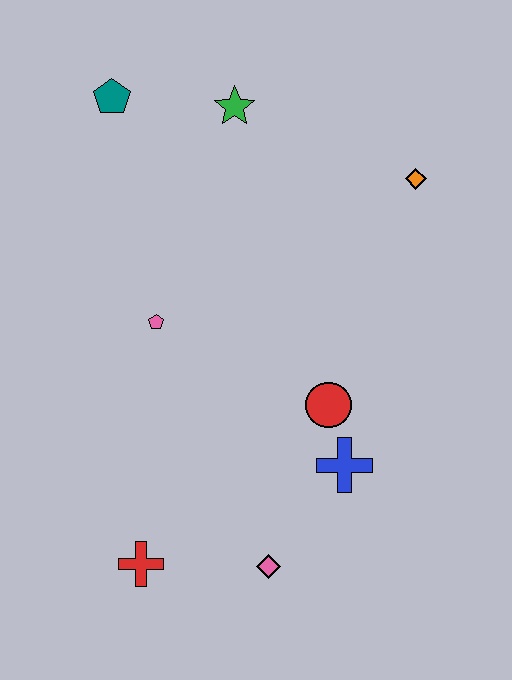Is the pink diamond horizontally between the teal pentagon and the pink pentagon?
No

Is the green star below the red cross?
No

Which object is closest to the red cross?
The pink diamond is closest to the red cross.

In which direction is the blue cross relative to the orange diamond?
The blue cross is below the orange diamond.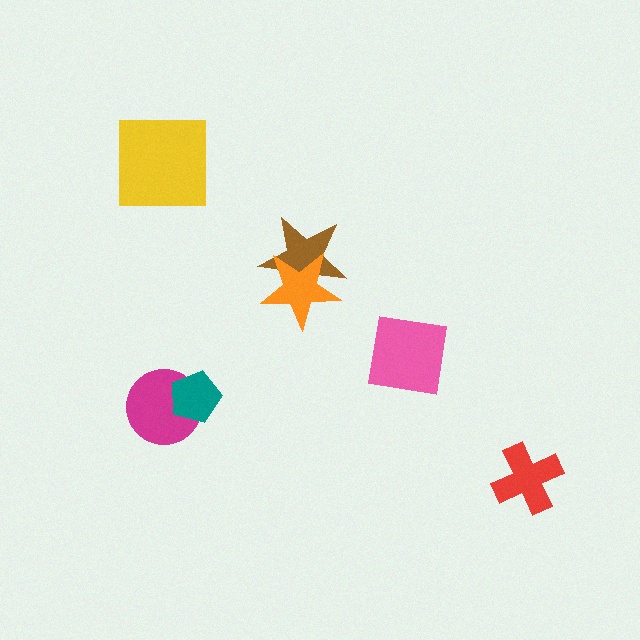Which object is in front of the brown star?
The orange star is in front of the brown star.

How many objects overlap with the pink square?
0 objects overlap with the pink square.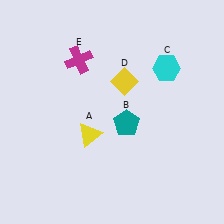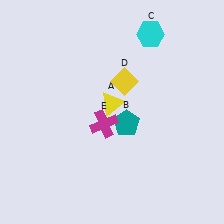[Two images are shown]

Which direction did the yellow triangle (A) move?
The yellow triangle (A) moved up.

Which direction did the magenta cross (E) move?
The magenta cross (E) moved down.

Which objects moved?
The objects that moved are: the yellow triangle (A), the cyan hexagon (C), the magenta cross (E).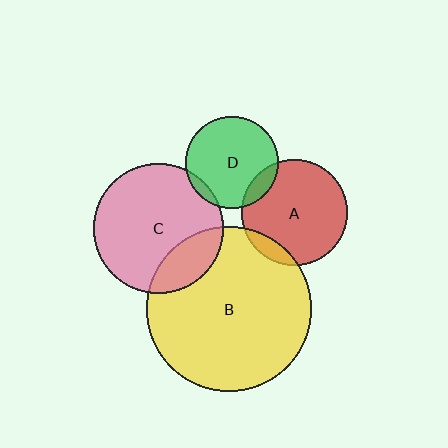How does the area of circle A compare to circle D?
Approximately 1.3 times.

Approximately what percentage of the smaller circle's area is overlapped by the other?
Approximately 5%.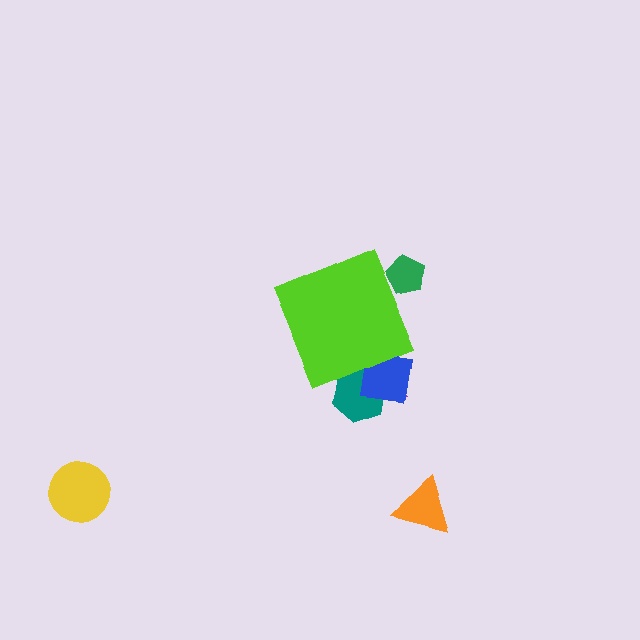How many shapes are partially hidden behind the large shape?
4 shapes are partially hidden.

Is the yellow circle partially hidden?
No, the yellow circle is fully visible.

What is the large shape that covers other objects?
A lime diamond.